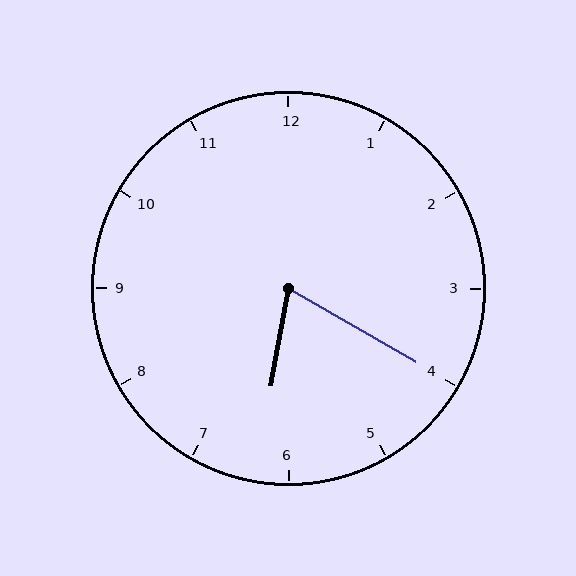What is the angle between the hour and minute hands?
Approximately 70 degrees.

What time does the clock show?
6:20.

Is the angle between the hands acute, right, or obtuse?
It is acute.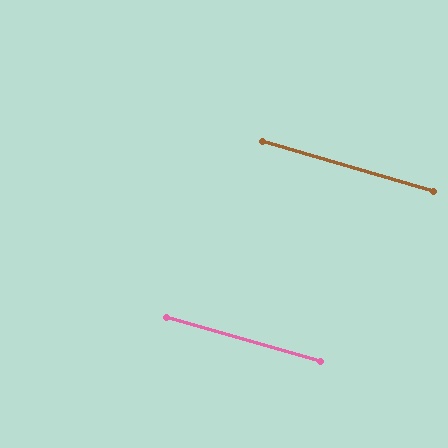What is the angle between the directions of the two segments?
Approximately 0 degrees.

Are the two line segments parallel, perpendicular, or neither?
Parallel — their directions differ by only 0.1°.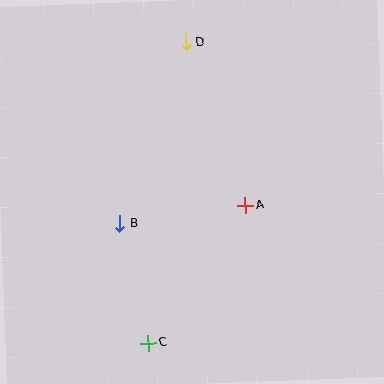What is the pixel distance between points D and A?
The distance between D and A is 174 pixels.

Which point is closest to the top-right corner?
Point D is closest to the top-right corner.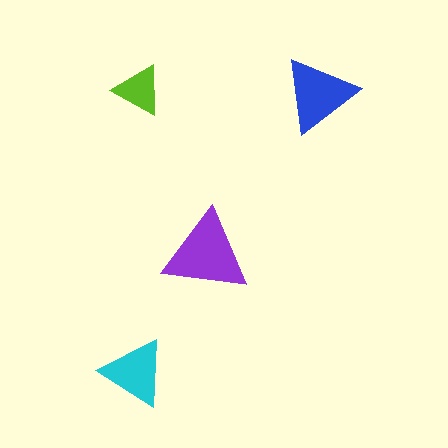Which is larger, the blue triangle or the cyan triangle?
The blue one.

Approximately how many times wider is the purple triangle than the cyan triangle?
About 1.5 times wider.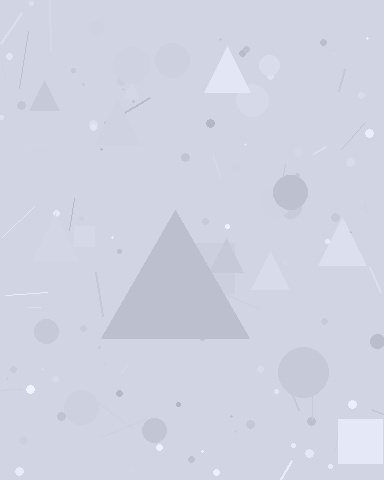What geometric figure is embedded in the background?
A triangle is embedded in the background.